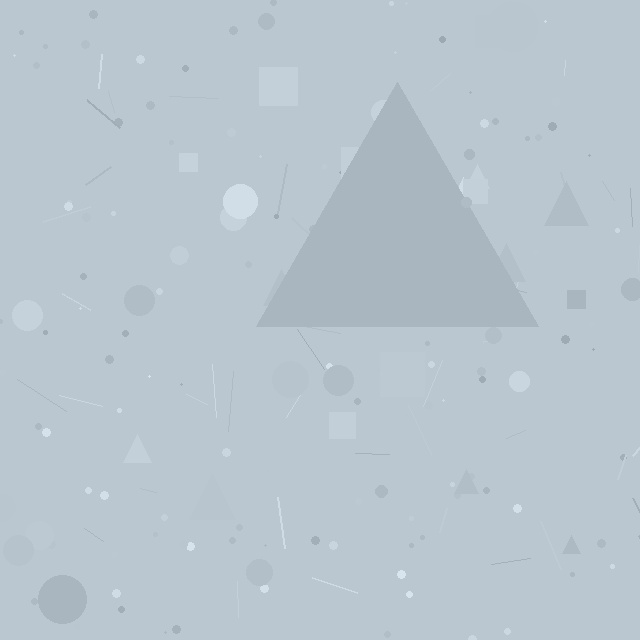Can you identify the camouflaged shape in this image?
The camouflaged shape is a triangle.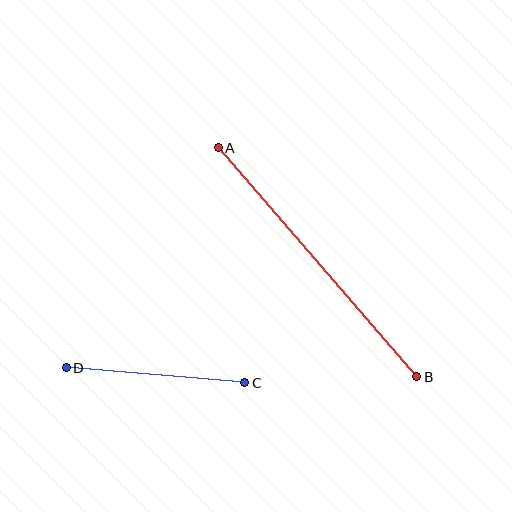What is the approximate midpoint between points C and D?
The midpoint is at approximately (156, 375) pixels.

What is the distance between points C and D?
The distance is approximately 179 pixels.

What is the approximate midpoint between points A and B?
The midpoint is at approximately (318, 262) pixels.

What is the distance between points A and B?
The distance is approximately 303 pixels.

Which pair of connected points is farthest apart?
Points A and B are farthest apart.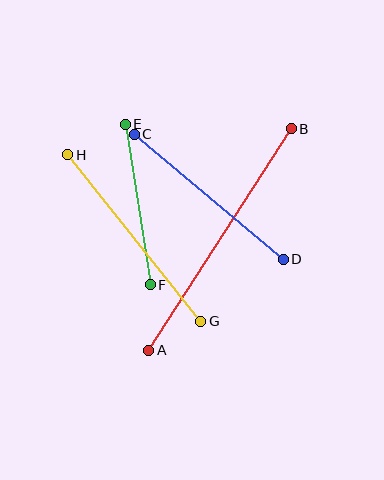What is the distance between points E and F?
The distance is approximately 162 pixels.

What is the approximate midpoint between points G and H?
The midpoint is at approximately (134, 238) pixels.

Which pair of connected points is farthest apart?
Points A and B are farthest apart.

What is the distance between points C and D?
The distance is approximately 194 pixels.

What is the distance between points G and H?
The distance is approximately 213 pixels.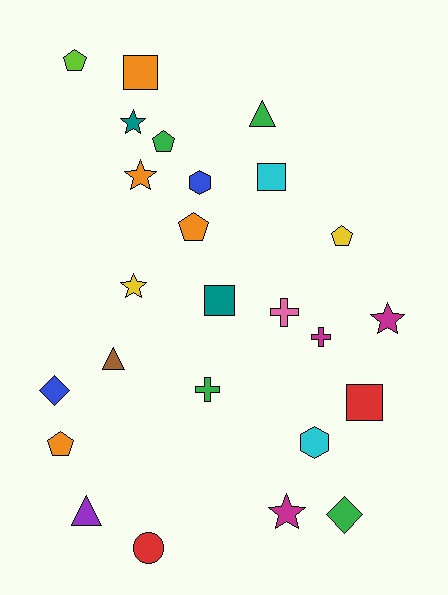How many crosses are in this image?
There are 3 crosses.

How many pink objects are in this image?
There is 1 pink object.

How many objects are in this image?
There are 25 objects.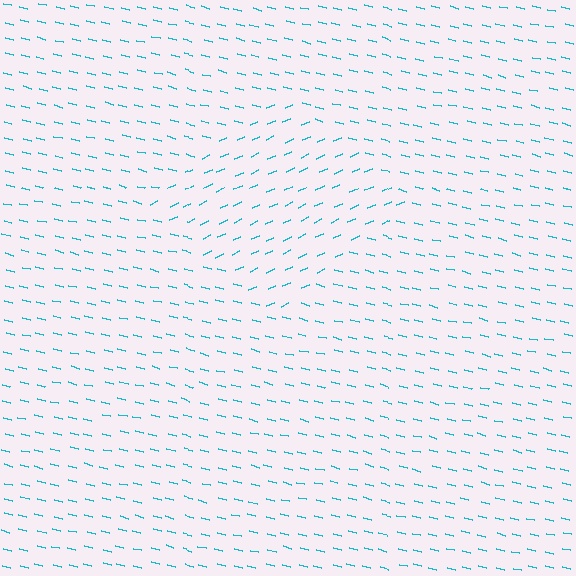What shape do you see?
I see a diamond.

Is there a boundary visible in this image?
Yes, there is a texture boundary formed by a change in line orientation.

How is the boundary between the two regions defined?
The boundary is defined purely by a change in line orientation (approximately 38 degrees difference). All lines are the same color and thickness.